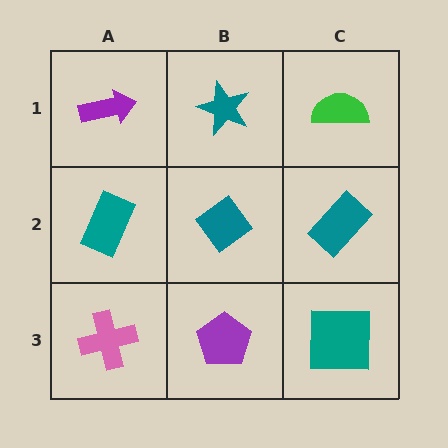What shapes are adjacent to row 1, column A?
A teal rectangle (row 2, column A), a teal star (row 1, column B).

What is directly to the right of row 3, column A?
A purple pentagon.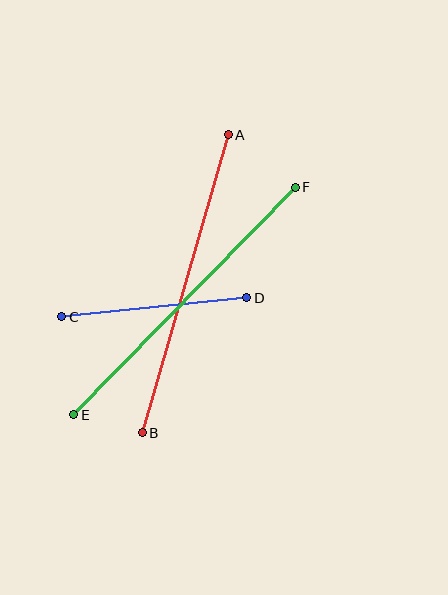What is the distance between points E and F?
The distance is approximately 317 pixels.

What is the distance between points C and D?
The distance is approximately 186 pixels.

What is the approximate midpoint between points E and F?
The midpoint is at approximately (185, 301) pixels.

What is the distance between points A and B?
The distance is approximately 310 pixels.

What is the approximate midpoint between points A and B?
The midpoint is at approximately (185, 284) pixels.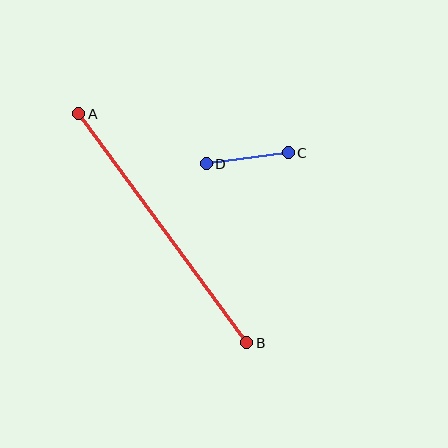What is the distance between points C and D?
The distance is approximately 83 pixels.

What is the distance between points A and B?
The distance is approximately 284 pixels.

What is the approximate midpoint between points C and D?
The midpoint is at approximately (247, 158) pixels.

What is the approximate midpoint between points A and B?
The midpoint is at approximately (163, 228) pixels.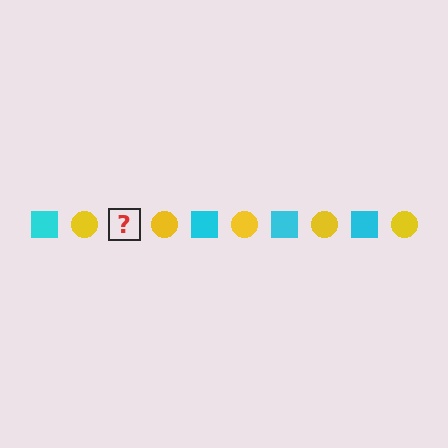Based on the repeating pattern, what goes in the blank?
The blank should be a cyan square.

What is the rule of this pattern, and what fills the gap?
The rule is that the pattern alternates between cyan square and yellow circle. The gap should be filled with a cyan square.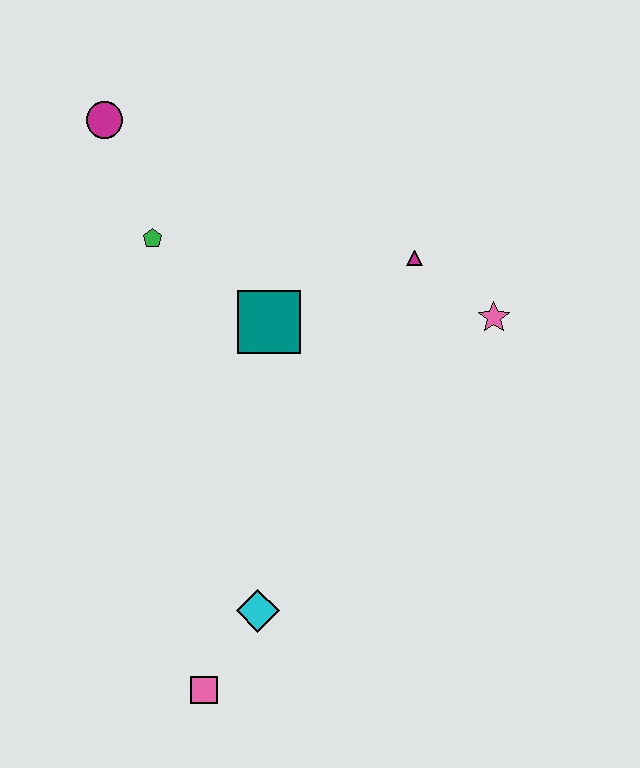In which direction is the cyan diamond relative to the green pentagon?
The cyan diamond is below the green pentagon.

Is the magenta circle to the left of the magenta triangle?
Yes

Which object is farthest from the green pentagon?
The pink square is farthest from the green pentagon.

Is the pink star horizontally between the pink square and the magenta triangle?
No